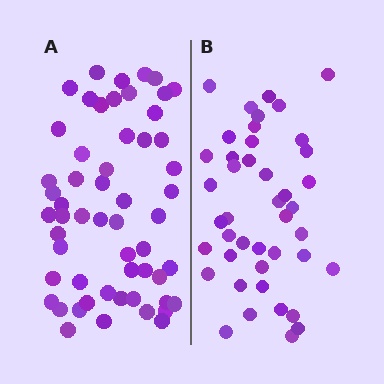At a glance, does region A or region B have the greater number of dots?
Region A (the left region) has more dots.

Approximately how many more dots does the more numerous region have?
Region A has approximately 15 more dots than region B.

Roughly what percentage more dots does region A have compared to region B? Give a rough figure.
About 30% more.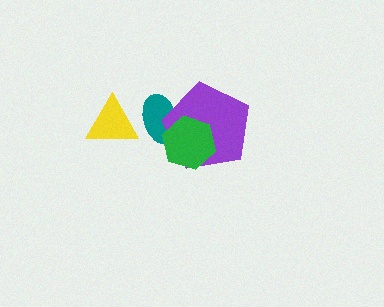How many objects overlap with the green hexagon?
2 objects overlap with the green hexagon.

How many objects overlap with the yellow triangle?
1 object overlaps with the yellow triangle.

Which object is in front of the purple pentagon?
The green hexagon is in front of the purple pentagon.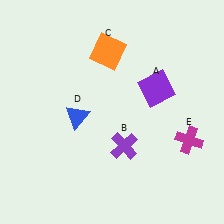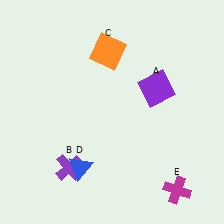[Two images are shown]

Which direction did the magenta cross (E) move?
The magenta cross (E) moved down.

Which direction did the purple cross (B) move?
The purple cross (B) moved left.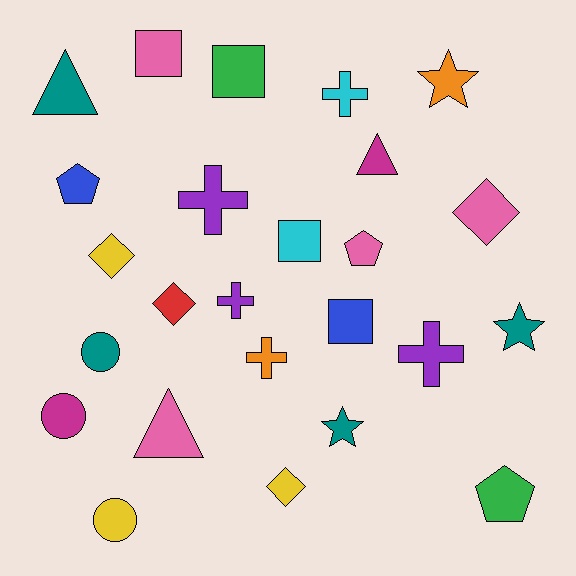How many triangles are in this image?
There are 3 triangles.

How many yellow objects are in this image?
There are 3 yellow objects.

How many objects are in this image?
There are 25 objects.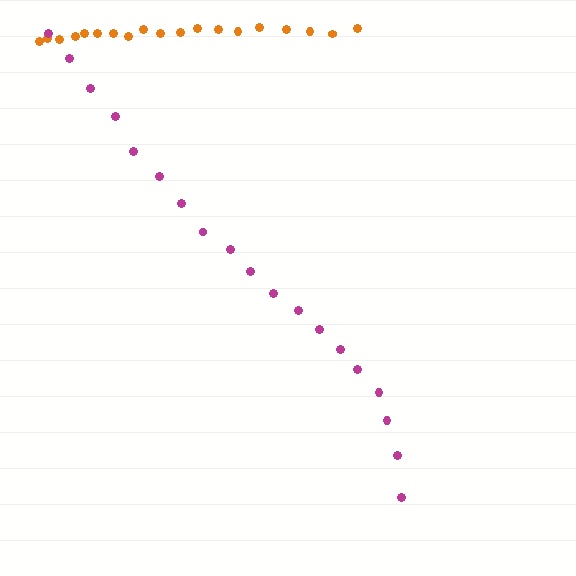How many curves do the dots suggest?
There are 2 distinct paths.